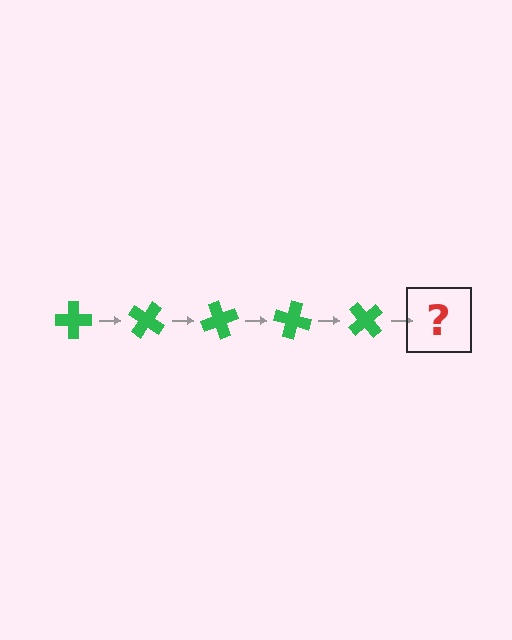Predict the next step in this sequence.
The next step is a green cross rotated 175 degrees.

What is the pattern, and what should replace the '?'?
The pattern is that the cross rotates 35 degrees each step. The '?' should be a green cross rotated 175 degrees.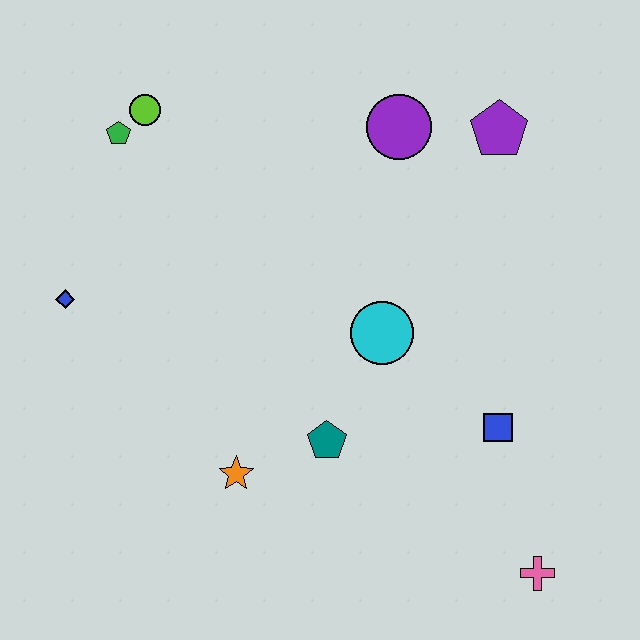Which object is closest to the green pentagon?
The lime circle is closest to the green pentagon.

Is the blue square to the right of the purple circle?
Yes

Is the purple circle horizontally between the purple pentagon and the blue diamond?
Yes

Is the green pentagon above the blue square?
Yes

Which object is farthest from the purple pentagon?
The blue diamond is farthest from the purple pentagon.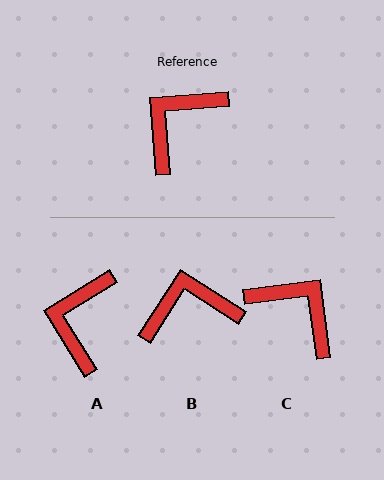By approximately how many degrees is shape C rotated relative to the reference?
Approximately 87 degrees clockwise.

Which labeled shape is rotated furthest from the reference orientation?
C, about 87 degrees away.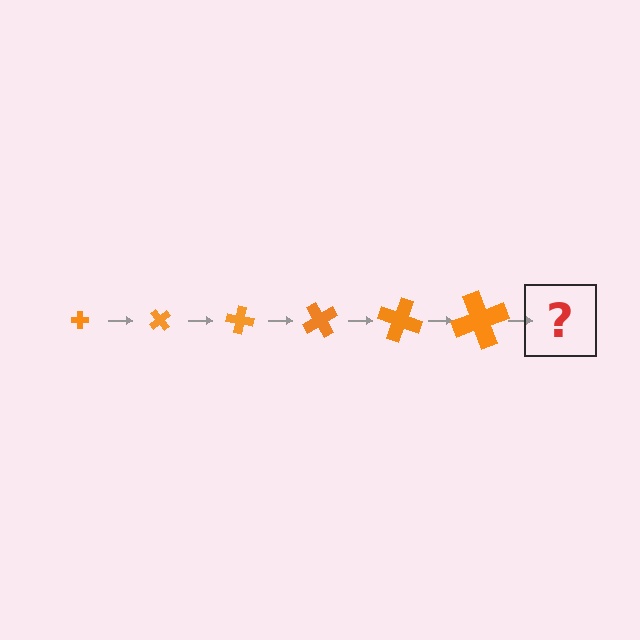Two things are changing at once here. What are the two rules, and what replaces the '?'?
The two rules are that the cross grows larger each step and it rotates 50 degrees each step. The '?' should be a cross, larger than the previous one and rotated 300 degrees from the start.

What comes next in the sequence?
The next element should be a cross, larger than the previous one and rotated 300 degrees from the start.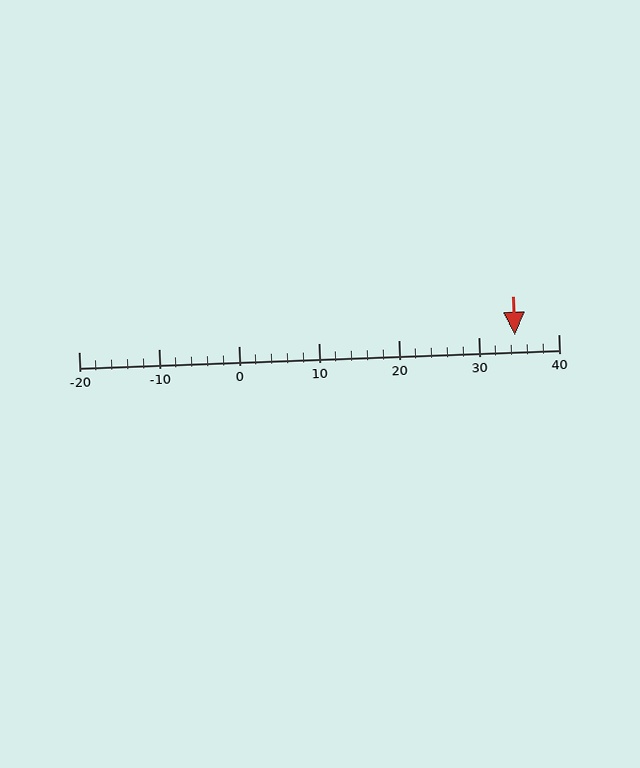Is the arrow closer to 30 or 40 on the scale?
The arrow is closer to 30.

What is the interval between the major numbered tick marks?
The major tick marks are spaced 10 units apart.